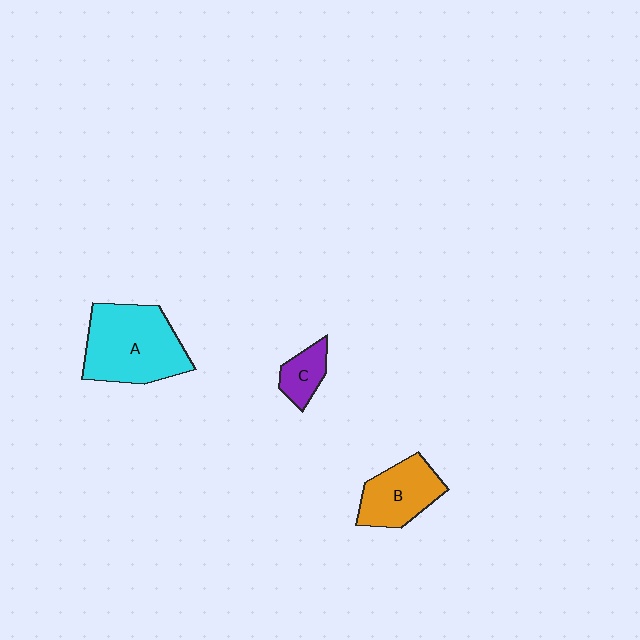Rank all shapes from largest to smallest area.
From largest to smallest: A (cyan), B (orange), C (purple).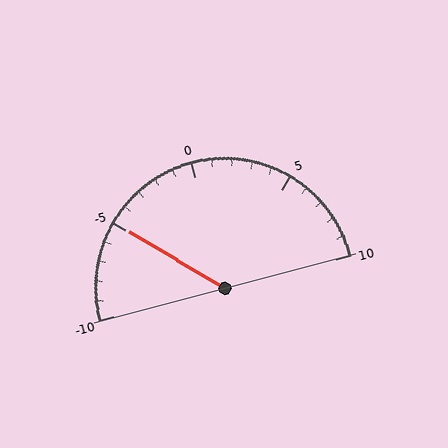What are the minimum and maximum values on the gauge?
The gauge ranges from -10 to 10.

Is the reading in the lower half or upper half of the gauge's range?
The reading is in the lower half of the range (-10 to 10).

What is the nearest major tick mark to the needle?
The nearest major tick mark is -5.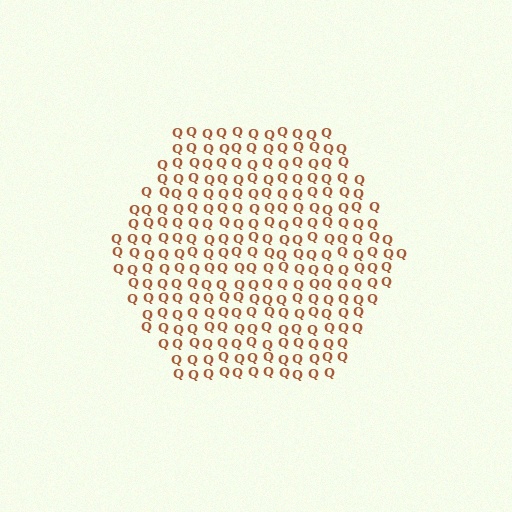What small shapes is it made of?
It is made of small letter Q's.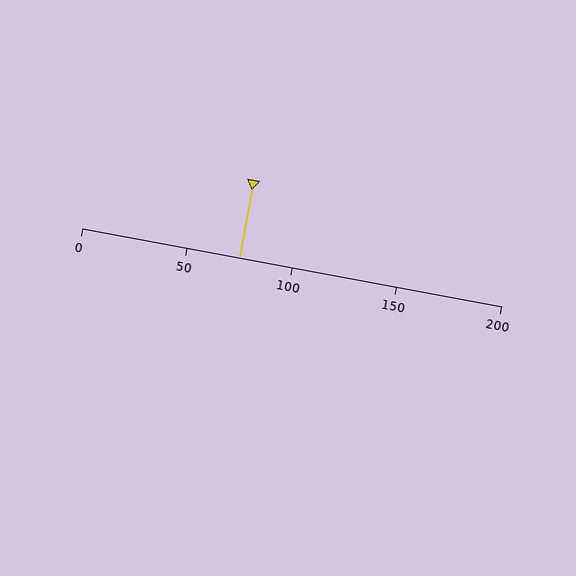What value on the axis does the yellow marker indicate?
The marker indicates approximately 75.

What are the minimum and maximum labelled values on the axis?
The axis runs from 0 to 200.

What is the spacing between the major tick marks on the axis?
The major ticks are spaced 50 apart.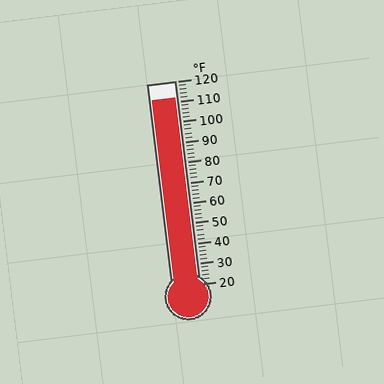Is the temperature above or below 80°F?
The temperature is above 80°F.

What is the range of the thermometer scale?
The thermometer scale ranges from 20°F to 120°F.